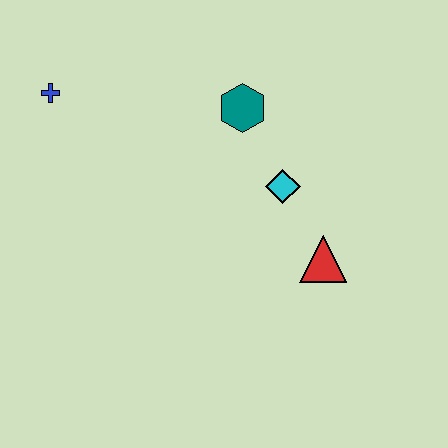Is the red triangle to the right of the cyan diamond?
Yes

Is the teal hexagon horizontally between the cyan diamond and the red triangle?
No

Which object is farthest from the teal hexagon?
The blue cross is farthest from the teal hexagon.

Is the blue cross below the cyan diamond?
No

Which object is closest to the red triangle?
The cyan diamond is closest to the red triangle.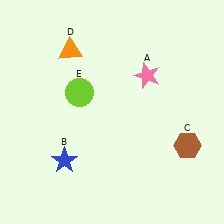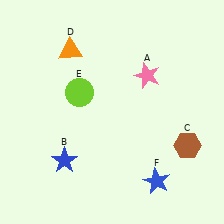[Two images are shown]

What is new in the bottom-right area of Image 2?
A blue star (F) was added in the bottom-right area of Image 2.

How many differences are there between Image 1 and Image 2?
There is 1 difference between the two images.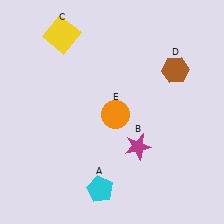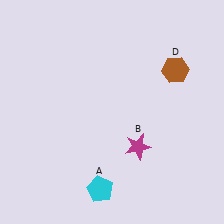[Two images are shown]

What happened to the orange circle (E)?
The orange circle (E) was removed in Image 2. It was in the bottom-right area of Image 1.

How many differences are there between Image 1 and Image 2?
There are 2 differences between the two images.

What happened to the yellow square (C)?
The yellow square (C) was removed in Image 2. It was in the top-left area of Image 1.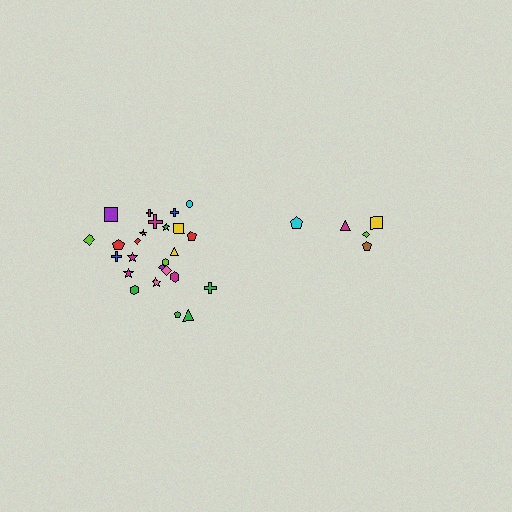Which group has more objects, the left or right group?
The left group.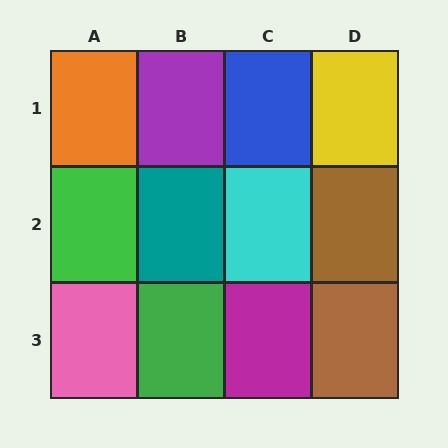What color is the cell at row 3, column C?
Magenta.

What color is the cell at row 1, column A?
Orange.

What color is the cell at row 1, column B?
Purple.